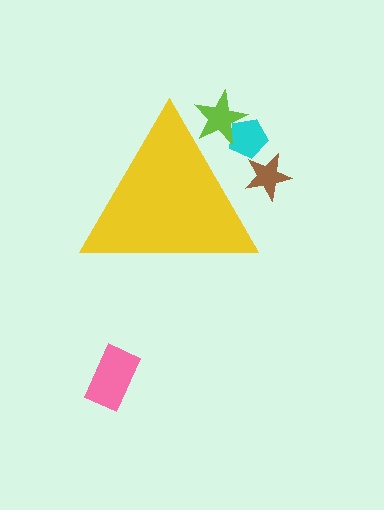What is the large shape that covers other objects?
A yellow triangle.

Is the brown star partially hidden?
Yes, the brown star is partially hidden behind the yellow triangle.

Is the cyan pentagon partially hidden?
Yes, the cyan pentagon is partially hidden behind the yellow triangle.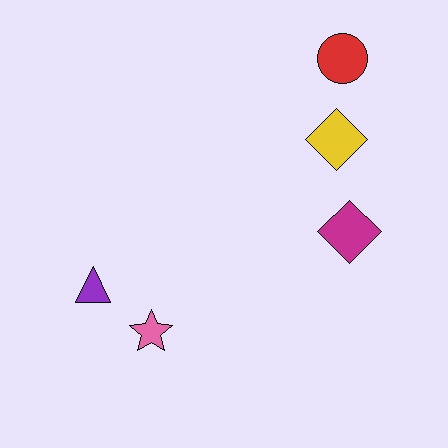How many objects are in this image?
There are 5 objects.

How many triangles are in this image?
There is 1 triangle.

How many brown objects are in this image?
There are no brown objects.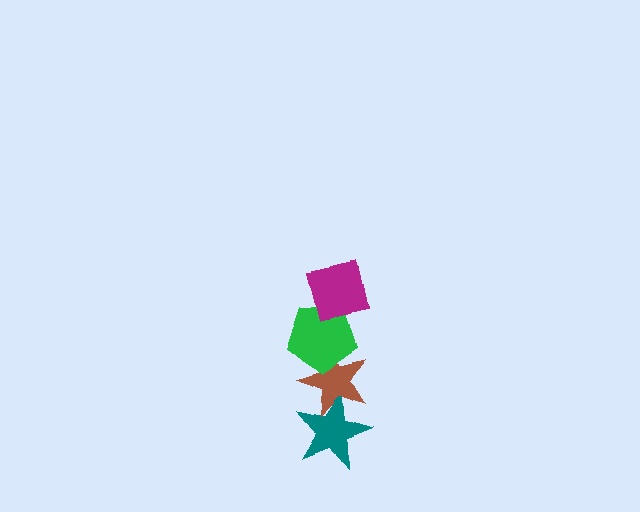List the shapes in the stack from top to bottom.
From top to bottom: the magenta square, the green pentagon, the brown star, the teal star.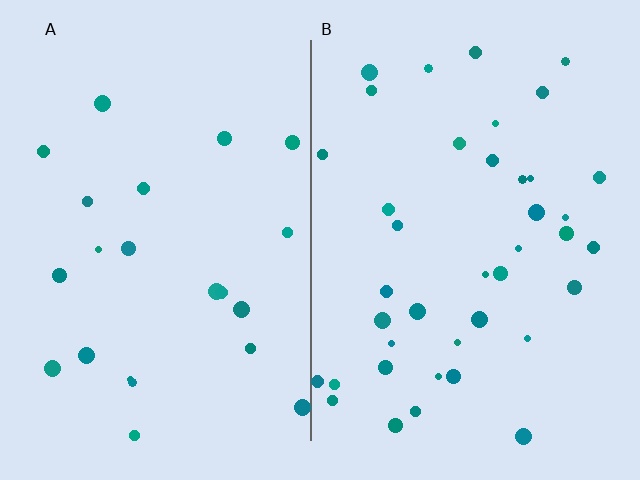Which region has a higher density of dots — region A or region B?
B (the right).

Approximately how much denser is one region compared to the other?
Approximately 1.8× — region B over region A.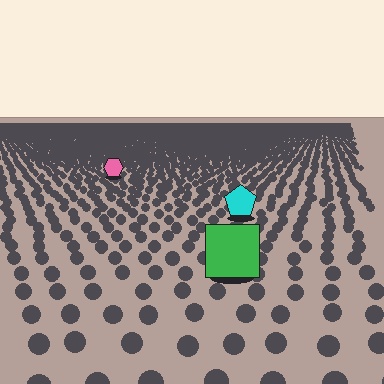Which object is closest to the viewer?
The green square is closest. The texture marks near it are larger and more spread out.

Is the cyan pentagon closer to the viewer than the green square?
No. The green square is closer — you can tell from the texture gradient: the ground texture is coarser near it.